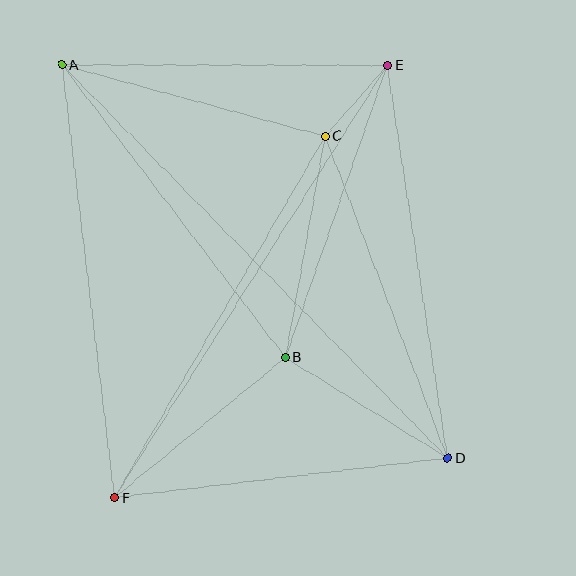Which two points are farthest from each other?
Points A and D are farthest from each other.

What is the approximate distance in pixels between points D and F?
The distance between D and F is approximately 335 pixels.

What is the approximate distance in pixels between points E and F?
The distance between E and F is approximately 511 pixels.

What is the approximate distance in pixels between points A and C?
The distance between A and C is approximately 272 pixels.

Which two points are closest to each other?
Points C and E are closest to each other.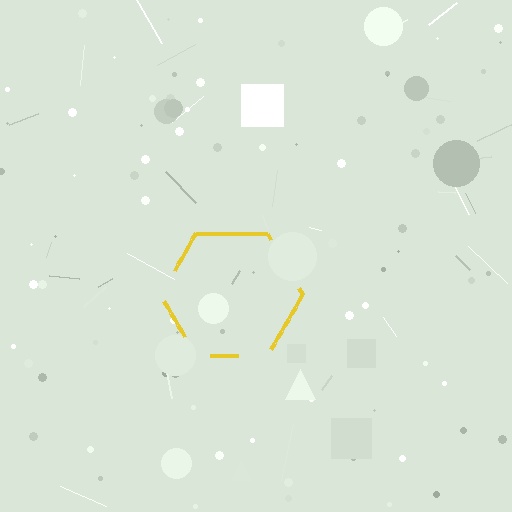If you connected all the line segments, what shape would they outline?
They would outline a hexagon.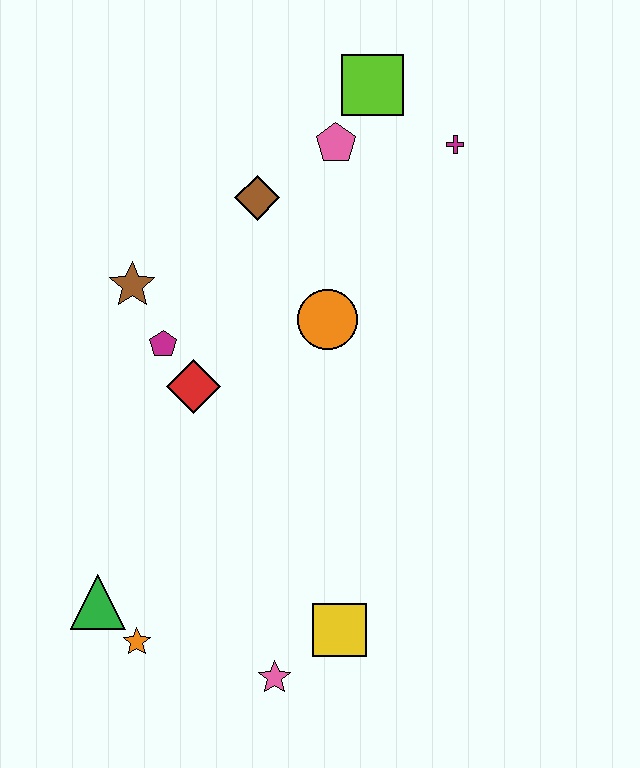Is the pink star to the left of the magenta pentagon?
No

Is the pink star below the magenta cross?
Yes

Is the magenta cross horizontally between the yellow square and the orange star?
No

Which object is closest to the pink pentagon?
The lime square is closest to the pink pentagon.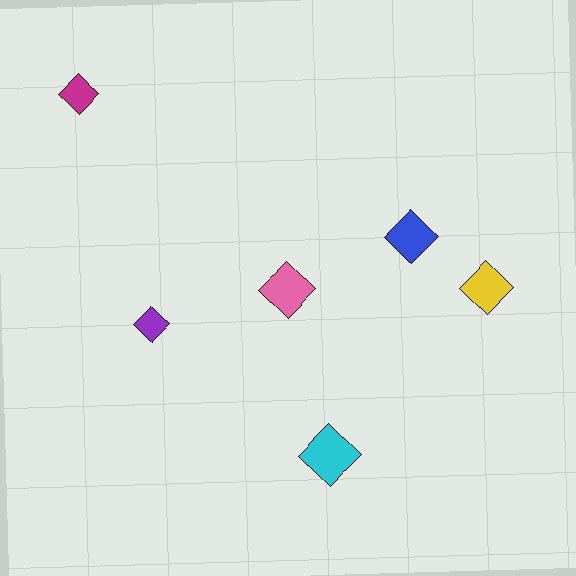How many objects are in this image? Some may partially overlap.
There are 6 objects.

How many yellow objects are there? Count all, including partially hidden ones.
There is 1 yellow object.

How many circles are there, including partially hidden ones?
There are no circles.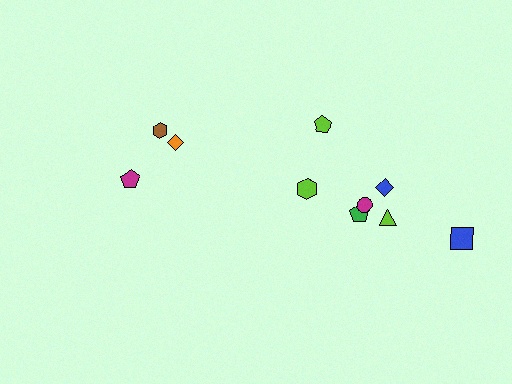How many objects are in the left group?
There are 3 objects.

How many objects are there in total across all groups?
There are 10 objects.